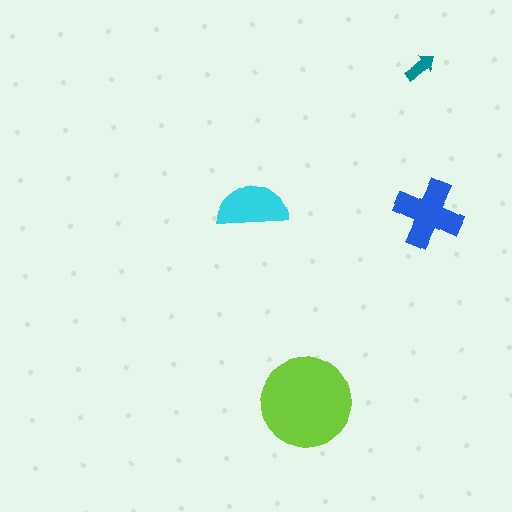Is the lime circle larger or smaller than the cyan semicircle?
Larger.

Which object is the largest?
The lime circle.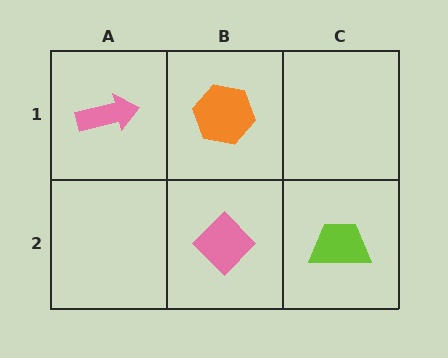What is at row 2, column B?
A pink diamond.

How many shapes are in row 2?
2 shapes.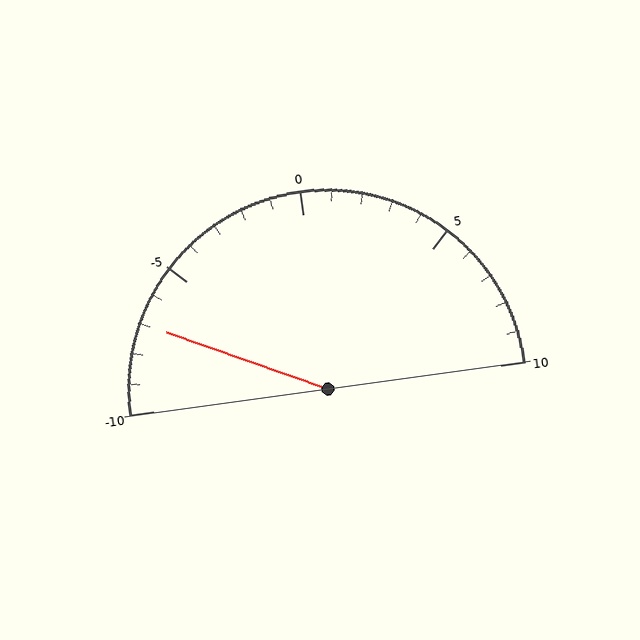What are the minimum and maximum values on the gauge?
The gauge ranges from -10 to 10.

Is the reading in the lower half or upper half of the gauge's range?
The reading is in the lower half of the range (-10 to 10).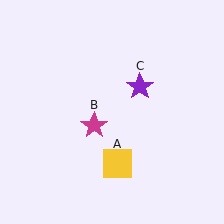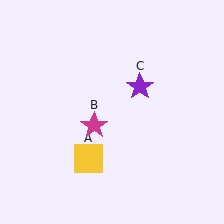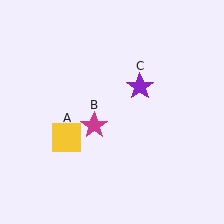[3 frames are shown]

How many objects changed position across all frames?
1 object changed position: yellow square (object A).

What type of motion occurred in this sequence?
The yellow square (object A) rotated clockwise around the center of the scene.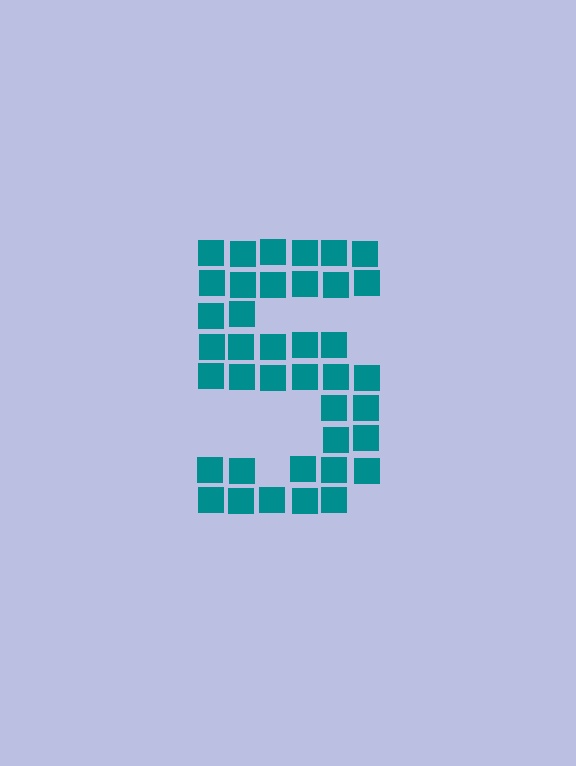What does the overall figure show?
The overall figure shows the digit 5.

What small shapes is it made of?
It is made of small squares.